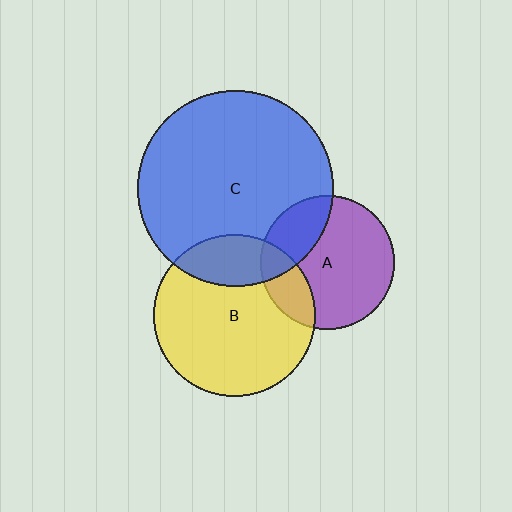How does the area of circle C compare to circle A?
Approximately 2.1 times.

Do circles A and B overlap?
Yes.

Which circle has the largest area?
Circle C (blue).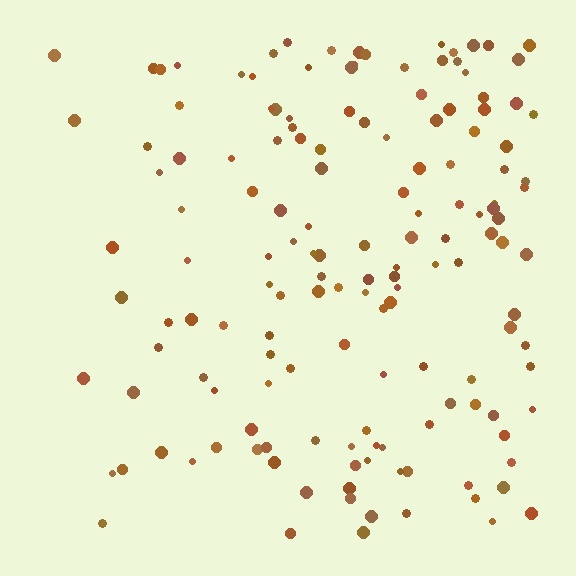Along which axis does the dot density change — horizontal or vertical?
Horizontal.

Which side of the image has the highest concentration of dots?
The right.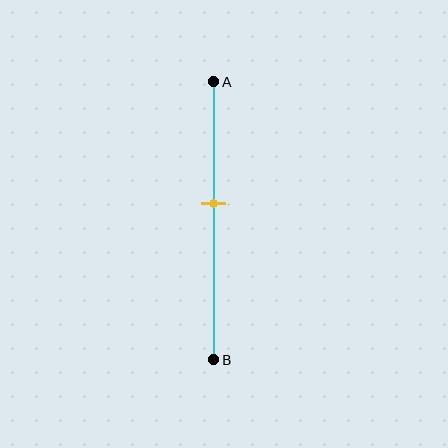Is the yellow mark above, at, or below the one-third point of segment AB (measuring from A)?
The yellow mark is below the one-third point of segment AB.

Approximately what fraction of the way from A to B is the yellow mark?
The yellow mark is approximately 45% of the way from A to B.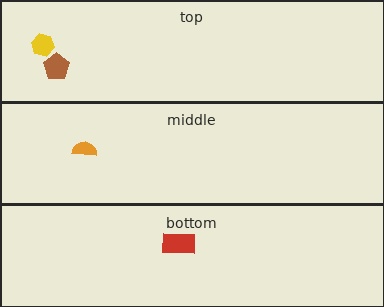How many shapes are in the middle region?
1.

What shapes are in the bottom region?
The red rectangle.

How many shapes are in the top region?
2.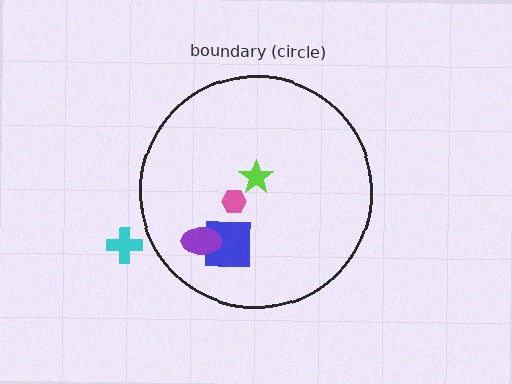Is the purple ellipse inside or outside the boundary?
Inside.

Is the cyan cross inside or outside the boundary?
Outside.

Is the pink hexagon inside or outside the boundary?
Inside.